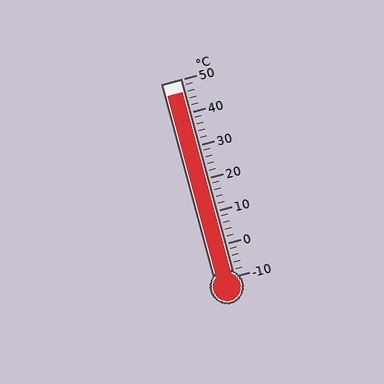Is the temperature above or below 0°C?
The temperature is above 0°C.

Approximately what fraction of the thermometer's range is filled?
The thermometer is filled to approximately 95% of its range.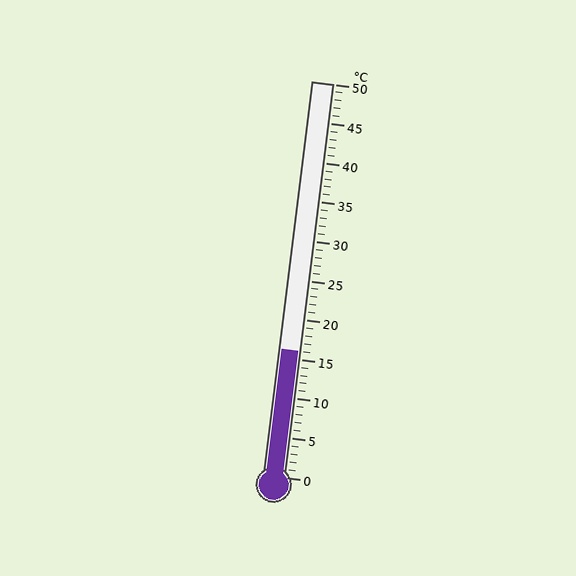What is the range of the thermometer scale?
The thermometer scale ranges from 0°C to 50°C.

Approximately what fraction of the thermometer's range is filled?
The thermometer is filled to approximately 30% of its range.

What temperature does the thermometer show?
The thermometer shows approximately 16°C.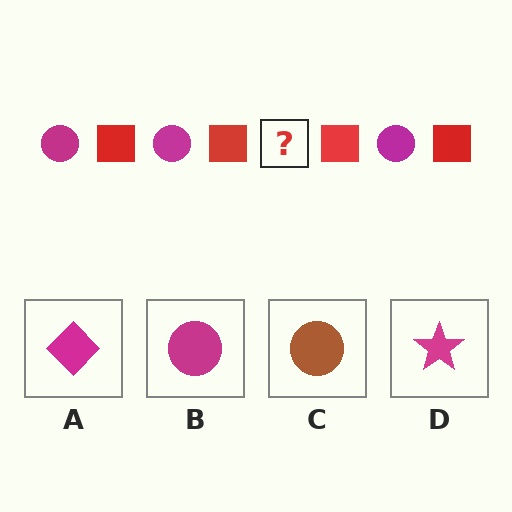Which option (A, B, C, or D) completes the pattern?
B.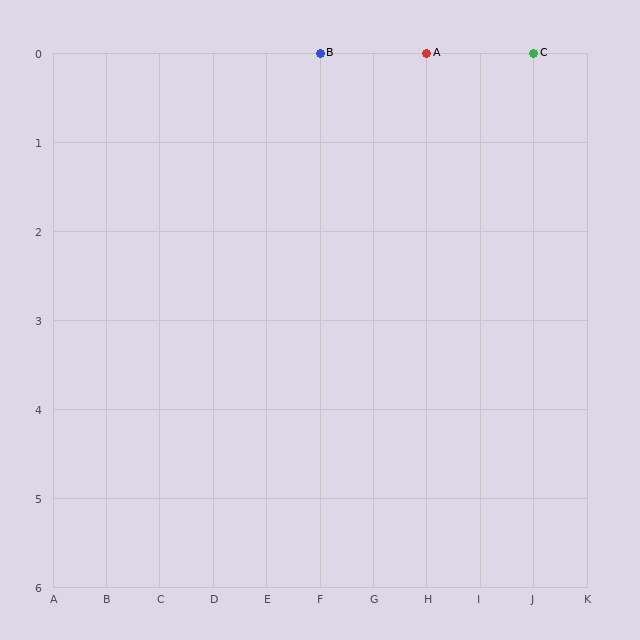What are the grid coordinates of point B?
Point B is at grid coordinates (F, 0).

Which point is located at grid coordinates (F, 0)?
Point B is at (F, 0).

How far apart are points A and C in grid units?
Points A and C are 2 columns apart.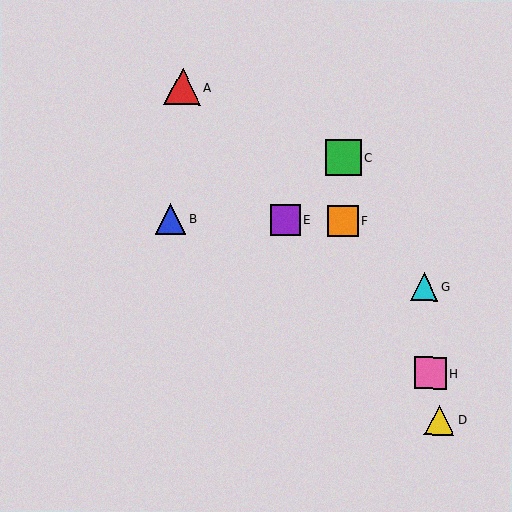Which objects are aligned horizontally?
Objects B, E, F are aligned horizontally.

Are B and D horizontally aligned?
No, B is at y≈219 and D is at y≈420.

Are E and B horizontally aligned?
Yes, both are at y≈220.